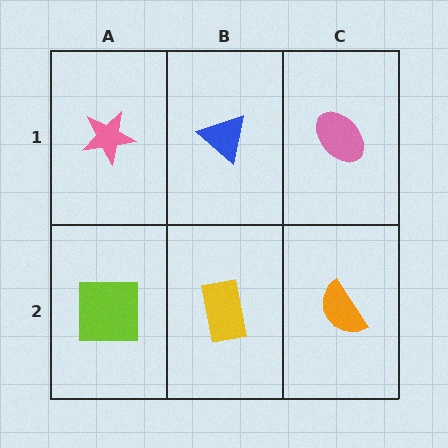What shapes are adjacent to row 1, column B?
A yellow rectangle (row 2, column B), a pink star (row 1, column A), a pink ellipse (row 1, column C).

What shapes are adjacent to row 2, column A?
A pink star (row 1, column A), a yellow rectangle (row 2, column B).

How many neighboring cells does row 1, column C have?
2.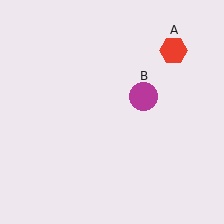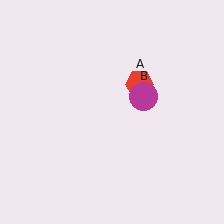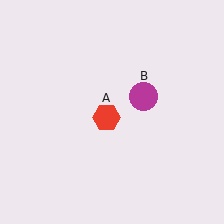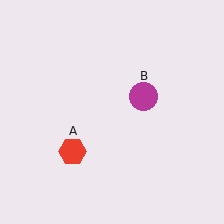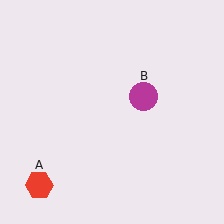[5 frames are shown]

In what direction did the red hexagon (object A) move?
The red hexagon (object A) moved down and to the left.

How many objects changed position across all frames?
1 object changed position: red hexagon (object A).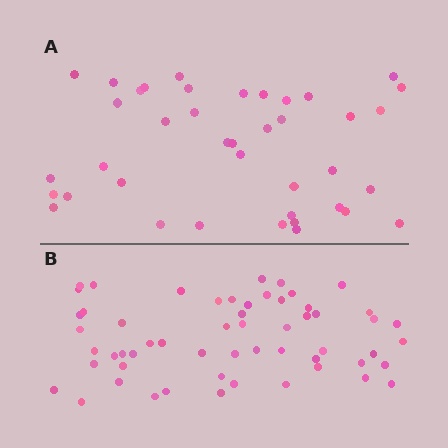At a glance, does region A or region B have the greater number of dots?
Region B (the bottom region) has more dots.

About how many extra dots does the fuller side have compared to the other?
Region B has approximately 15 more dots than region A.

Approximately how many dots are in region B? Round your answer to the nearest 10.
About 60 dots. (The exact count is 57, which rounds to 60.)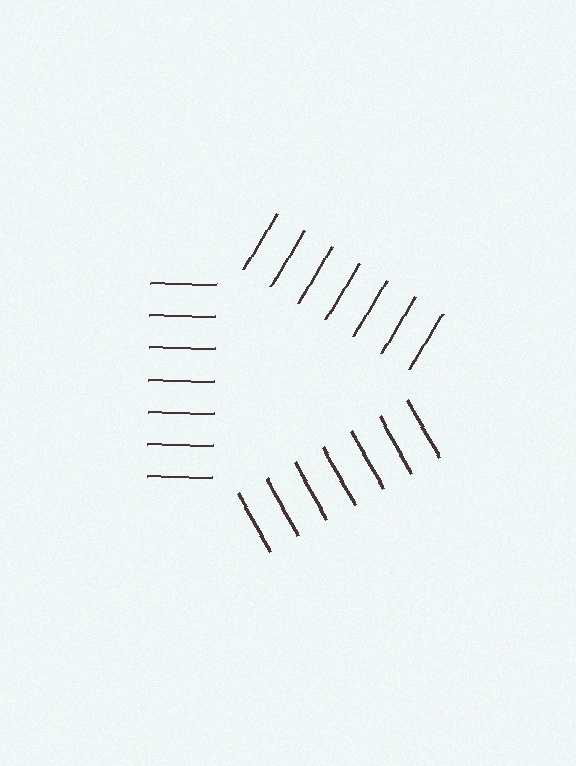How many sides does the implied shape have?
3 sides — the line-ends trace a triangle.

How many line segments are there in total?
21 — 7 along each of the 3 edges.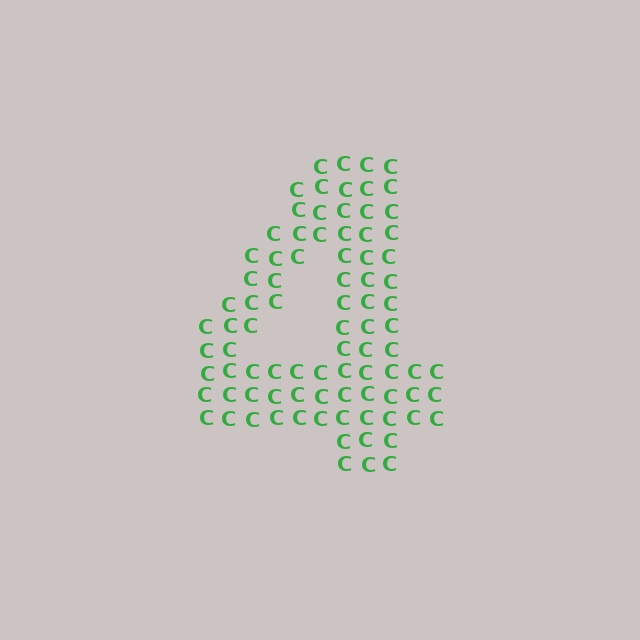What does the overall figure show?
The overall figure shows the digit 4.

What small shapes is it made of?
It is made of small letter C's.